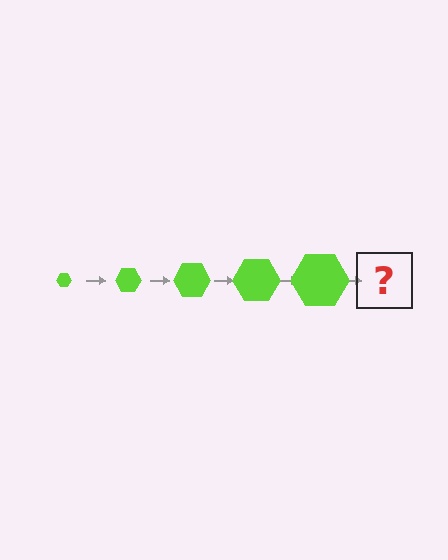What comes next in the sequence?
The next element should be a lime hexagon, larger than the previous one.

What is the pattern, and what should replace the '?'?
The pattern is that the hexagon gets progressively larger each step. The '?' should be a lime hexagon, larger than the previous one.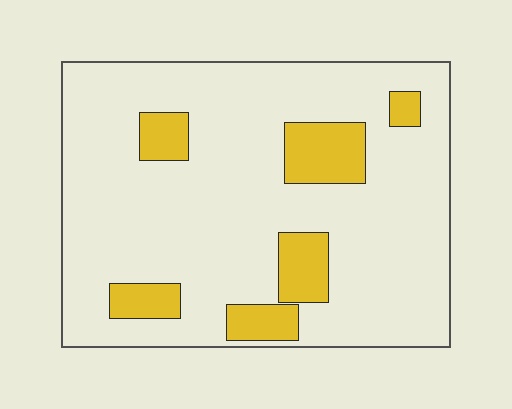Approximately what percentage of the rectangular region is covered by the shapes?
Approximately 15%.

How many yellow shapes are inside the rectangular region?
6.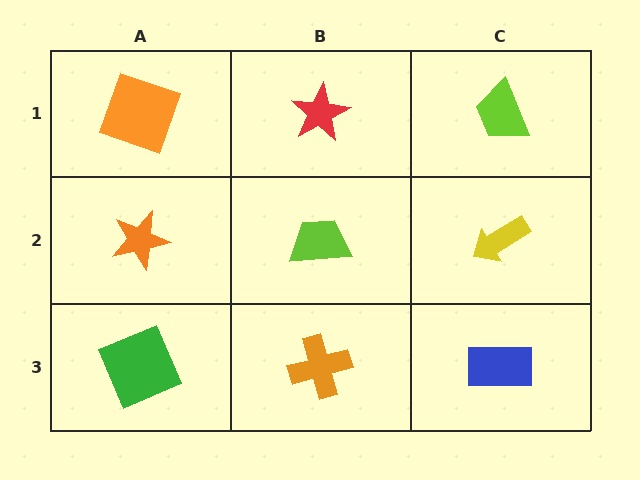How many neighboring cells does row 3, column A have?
2.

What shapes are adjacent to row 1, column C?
A yellow arrow (row 2, column C), a red star (row 1, column B).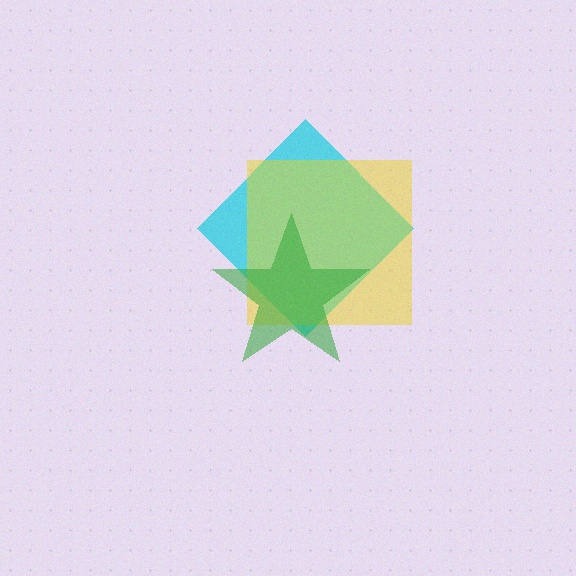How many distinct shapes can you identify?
There are 3 distinct shapes: a cyan diamond, a yellow square, a green star.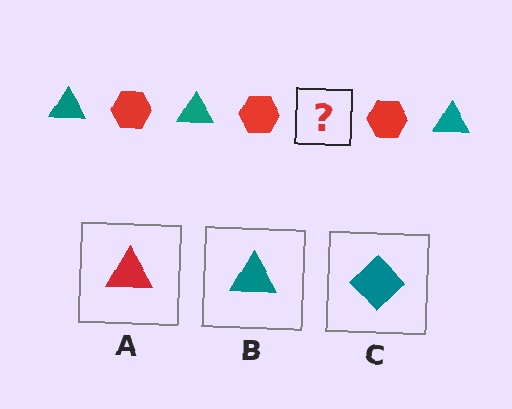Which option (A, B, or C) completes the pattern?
B.